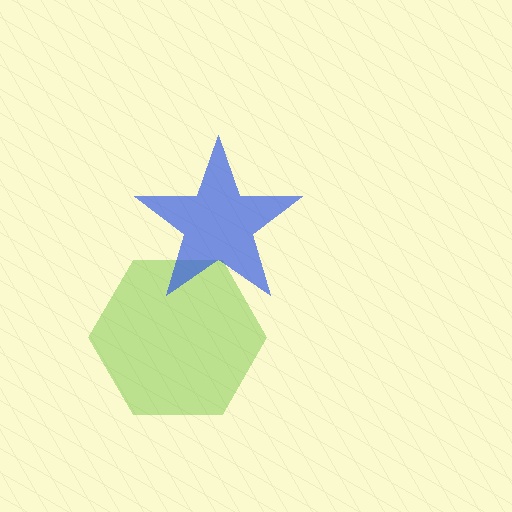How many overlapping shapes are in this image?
There are 2 overlapping shapes in the image.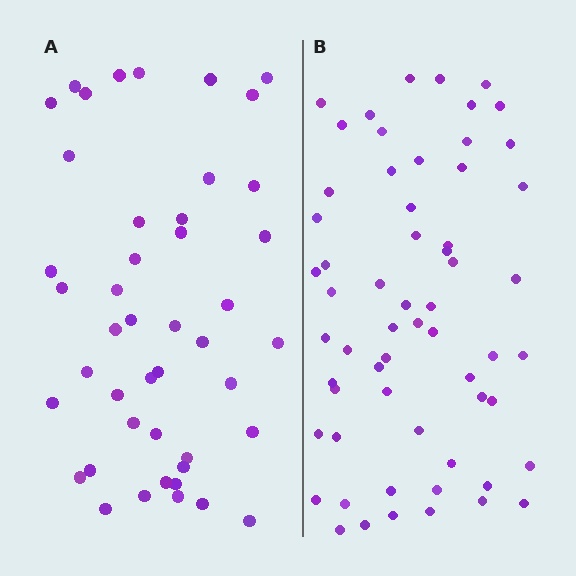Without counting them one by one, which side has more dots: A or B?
Region B (the right region) has more dots.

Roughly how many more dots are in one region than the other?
Region B has approximately 15 more dots than region A.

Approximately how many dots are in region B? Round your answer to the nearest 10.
About 60 dots.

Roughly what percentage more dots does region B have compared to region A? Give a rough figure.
About 35% more.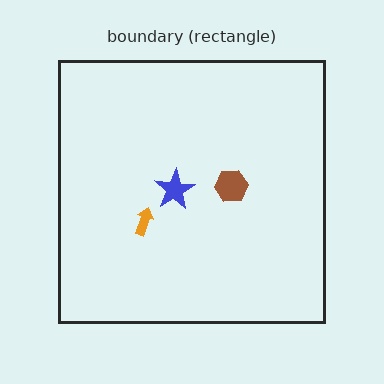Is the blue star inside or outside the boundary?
Inside.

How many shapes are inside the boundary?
3 inside, 0 outside.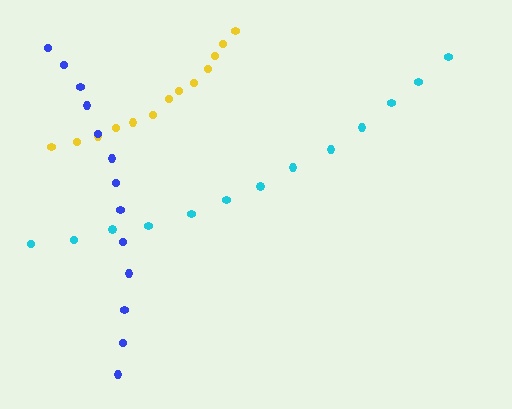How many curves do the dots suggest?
There are 3 distinct paths.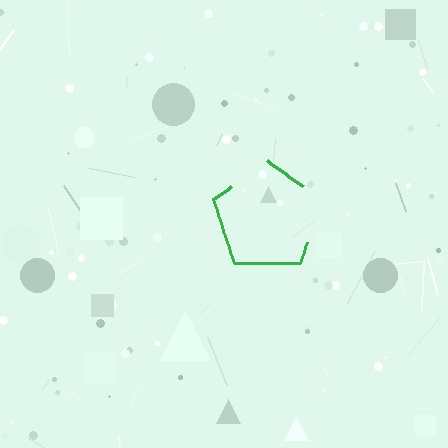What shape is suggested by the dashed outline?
The dashed outline suggests a pentagon.